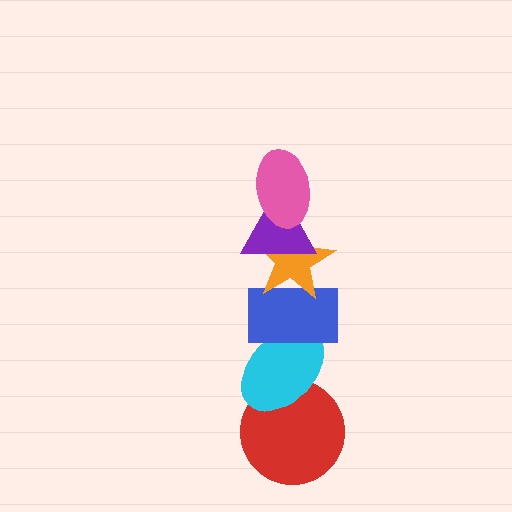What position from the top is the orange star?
The orange star is 3rd from the top.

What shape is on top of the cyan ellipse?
The blue rectangle is on top of the cyan ellipse.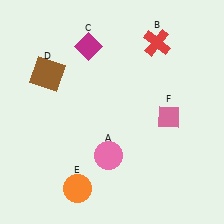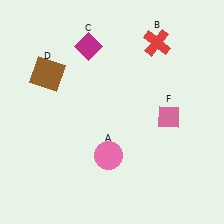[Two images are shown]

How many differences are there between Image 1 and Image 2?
There is 1 difference between the two images.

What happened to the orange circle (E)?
The orange circle (E) was removed in Image 2. It was in the bottom-left area of Image 1.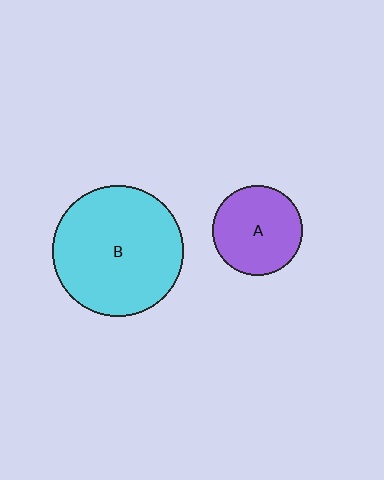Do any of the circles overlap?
No, none of the circles overlap.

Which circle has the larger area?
Circle B (cyan).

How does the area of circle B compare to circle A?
Approximately 2.1 times.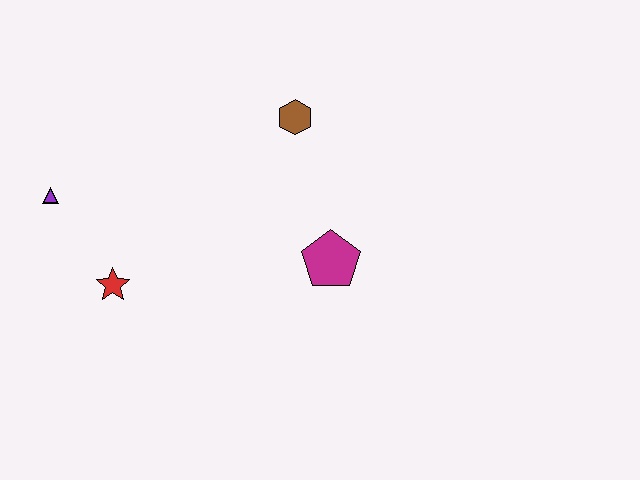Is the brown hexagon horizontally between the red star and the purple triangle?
No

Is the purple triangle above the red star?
Yes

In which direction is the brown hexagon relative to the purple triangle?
The brown hexagon is to the right of the purple triangle.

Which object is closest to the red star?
The purple triangle is closest to the red star.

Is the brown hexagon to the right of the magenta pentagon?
No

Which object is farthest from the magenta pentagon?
The purple triangle is farthest from the magenta pentagon.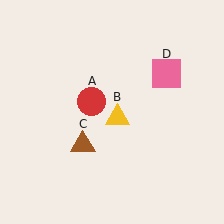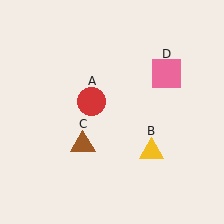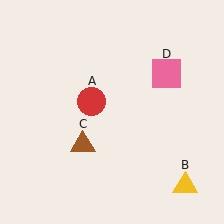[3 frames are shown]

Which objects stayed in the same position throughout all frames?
Red circle (object A) and brown triangle (object C) and pink square (object D) remained stationary.